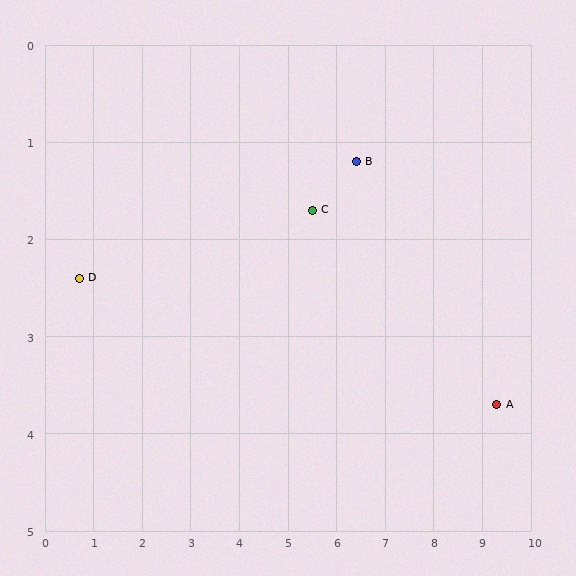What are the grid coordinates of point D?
Point D is at approximately (0.7, 2.4).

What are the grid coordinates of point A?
Point A is at approximately (9.3, 3.7).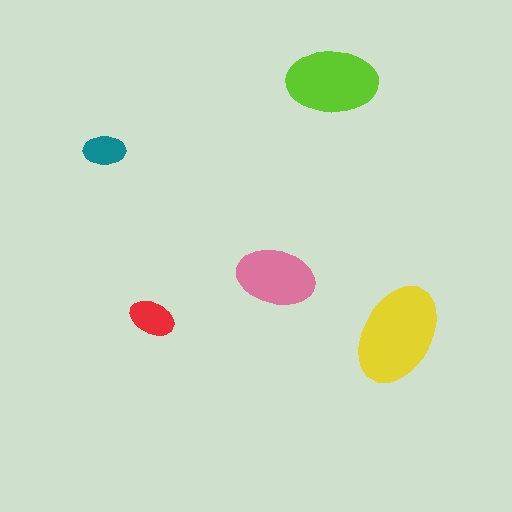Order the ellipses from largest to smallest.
the yellow one, the lime one, the pink one, the red one, the teal one.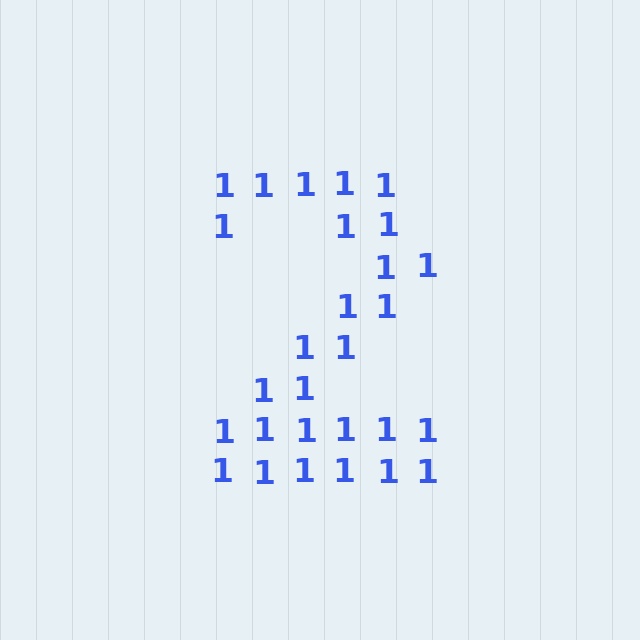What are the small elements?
The small elements are digit 1's.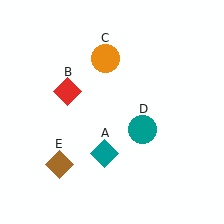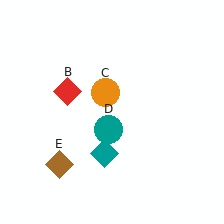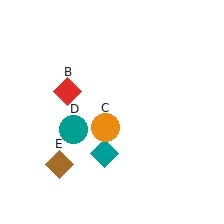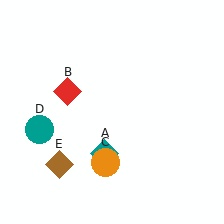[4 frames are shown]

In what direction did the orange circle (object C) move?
The orange circle (object C) moved down.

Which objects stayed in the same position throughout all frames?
Teal diamond (object A) and red diamond (object B) and brown diamond (object E) remained stationary.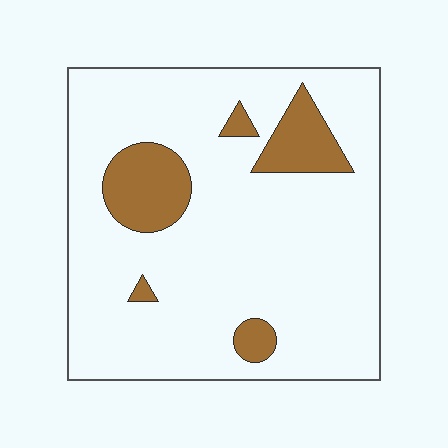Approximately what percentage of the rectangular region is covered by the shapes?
Approximately 15%.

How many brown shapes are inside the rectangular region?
5.